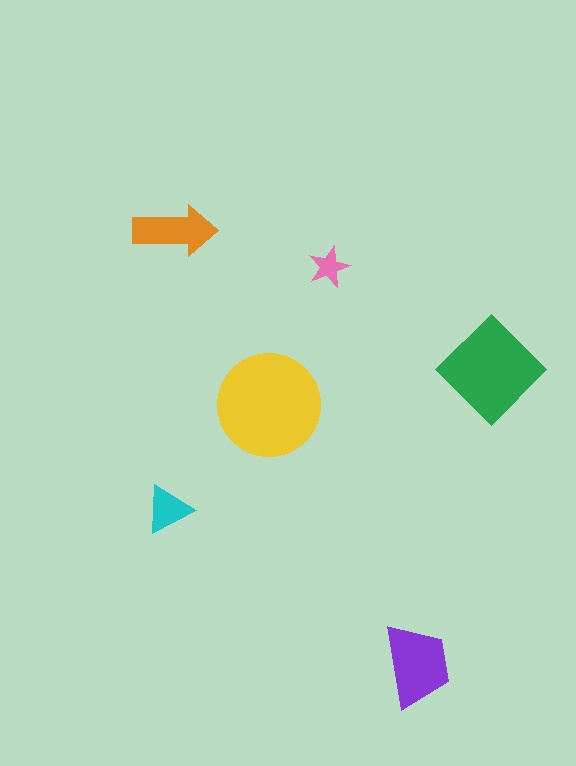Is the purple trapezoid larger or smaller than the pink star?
Larger.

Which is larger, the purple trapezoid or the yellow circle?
The yellow circle.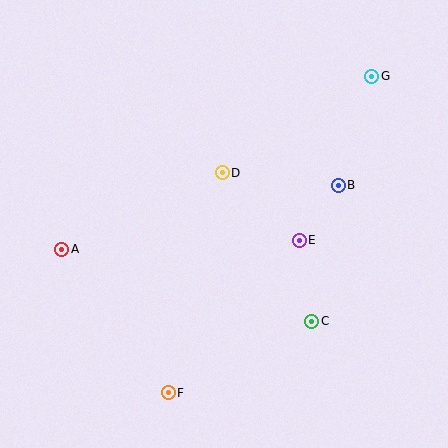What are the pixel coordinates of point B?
Point B is at (338, 185).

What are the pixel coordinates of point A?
Point A is at (62, 249).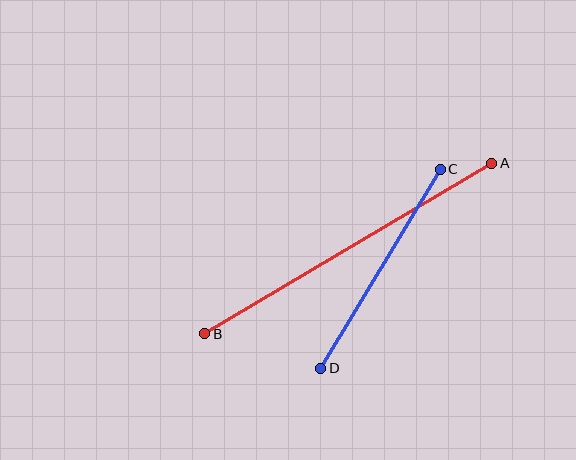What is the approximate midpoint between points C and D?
The midpoint is at approximately (381, 269) pixels.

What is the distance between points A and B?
The distance is approximately 334 pixels.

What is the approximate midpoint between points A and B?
The midpoint is at approximately (348, 249) pixels.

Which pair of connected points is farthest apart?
Points A and B are farthest apart.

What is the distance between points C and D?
The distance is approximately 232 pixels.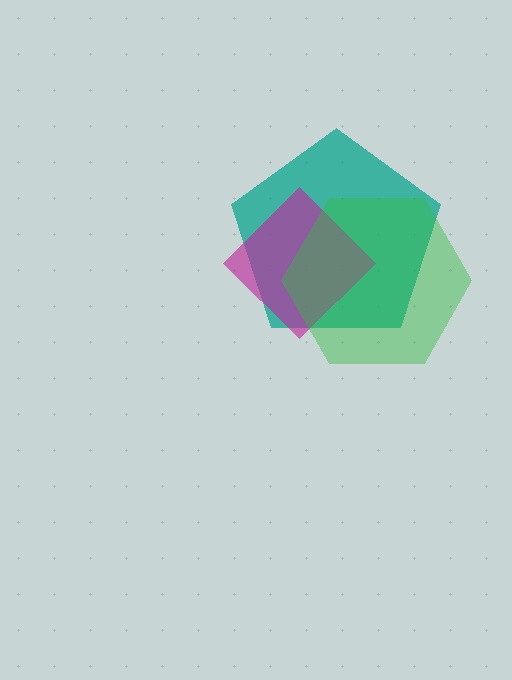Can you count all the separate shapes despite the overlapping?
Yes, there are 3 separate shapes.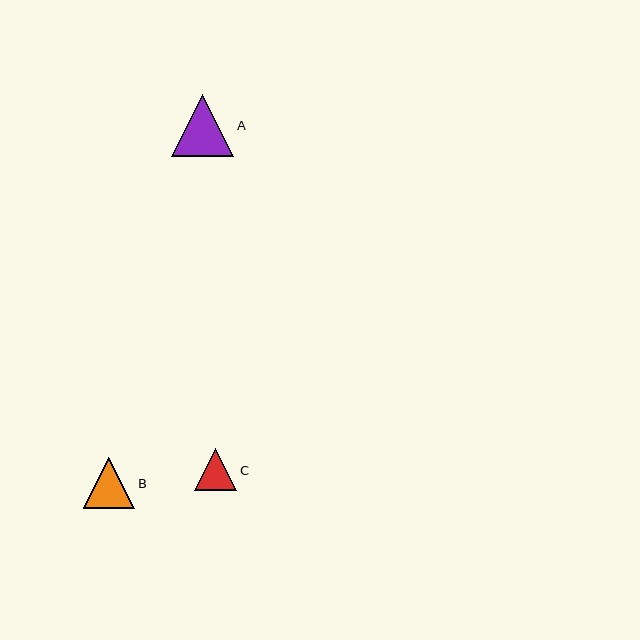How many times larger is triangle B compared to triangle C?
Triangle B is approximately 1.2 times the size of triangle C.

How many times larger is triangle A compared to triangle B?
Triangle A is approximately 1.2 times the size of triangle B.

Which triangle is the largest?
Triangle A is the largest with a size of approximately 62 pixels.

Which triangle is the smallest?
Triangle C is the smallest with a size of approximately 43 pixels.